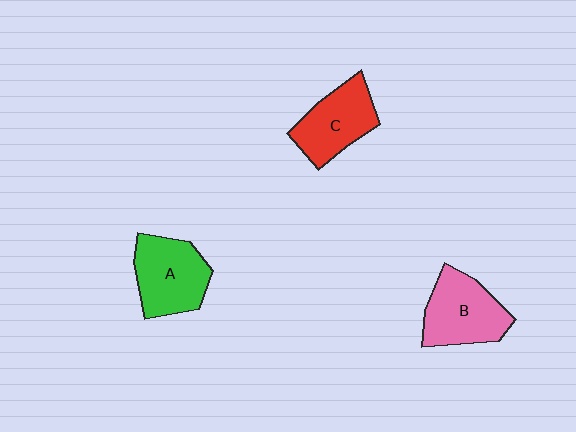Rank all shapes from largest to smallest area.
From largest to smallest: A (green), B (pink), C (red).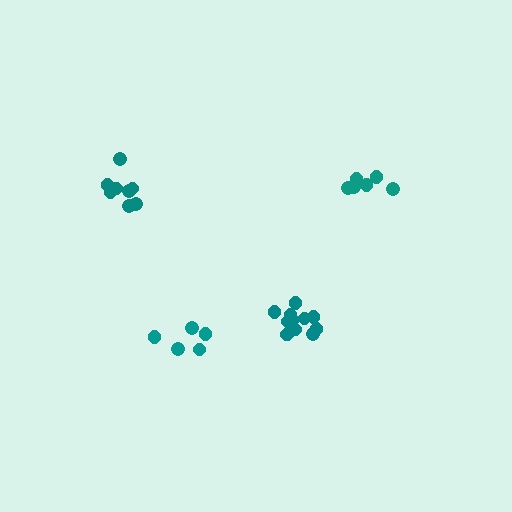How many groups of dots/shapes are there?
There are 4 groups.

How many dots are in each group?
Group 1: 6 dots, Group 2: 8 dots, Group 3: 11 dots, Group 4: 5 dots (30 total).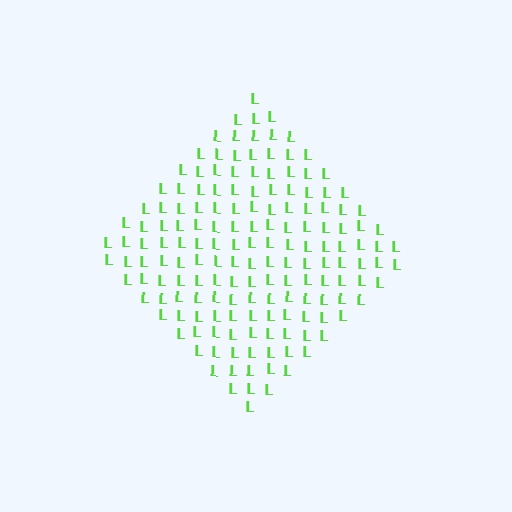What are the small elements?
The small elements are letter L's.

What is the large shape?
The large shape is a diamond.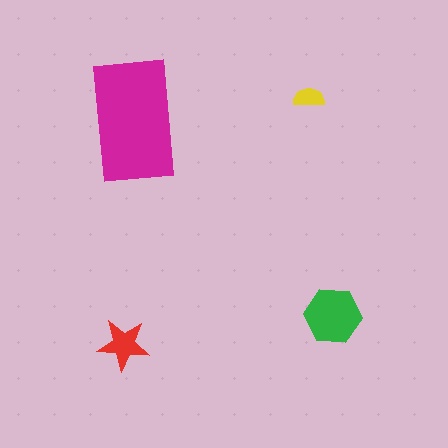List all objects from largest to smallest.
The magenta rectangle, the green hexagon, the red star, the yellow semicircle.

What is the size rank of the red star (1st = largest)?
3rd.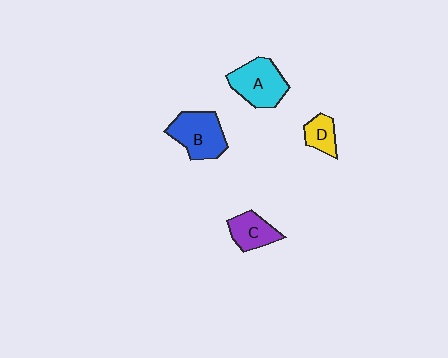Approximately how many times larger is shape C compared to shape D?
Approximately 1.4 times.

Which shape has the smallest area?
Shape D (yellow).